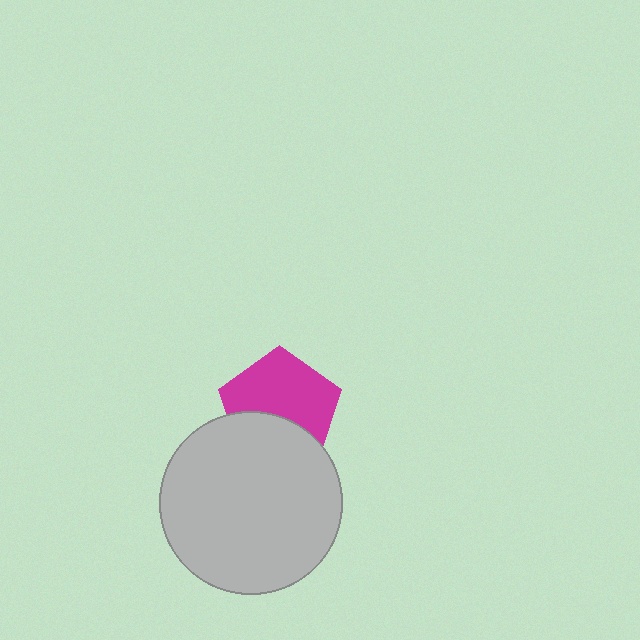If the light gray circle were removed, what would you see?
You would see the complete magenta pentagon.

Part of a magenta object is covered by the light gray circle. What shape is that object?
It is a pentagon.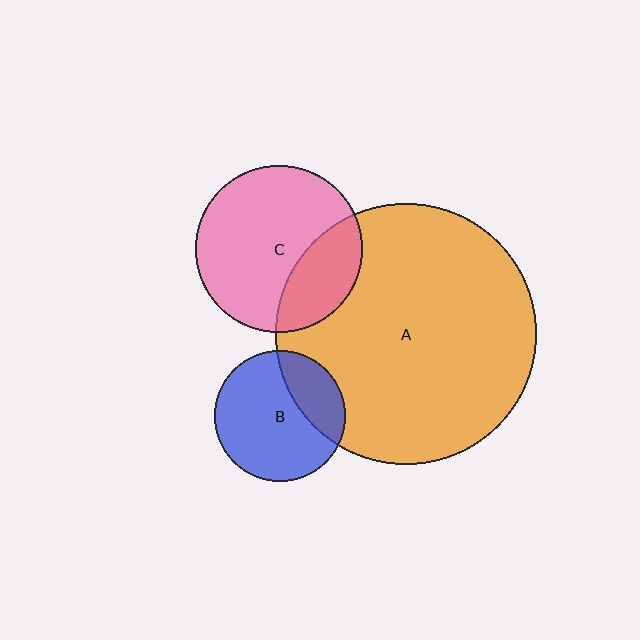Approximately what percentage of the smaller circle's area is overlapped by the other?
Approximately 30%.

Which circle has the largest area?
Circle A (orange).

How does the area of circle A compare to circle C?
Approximately 2.4 times.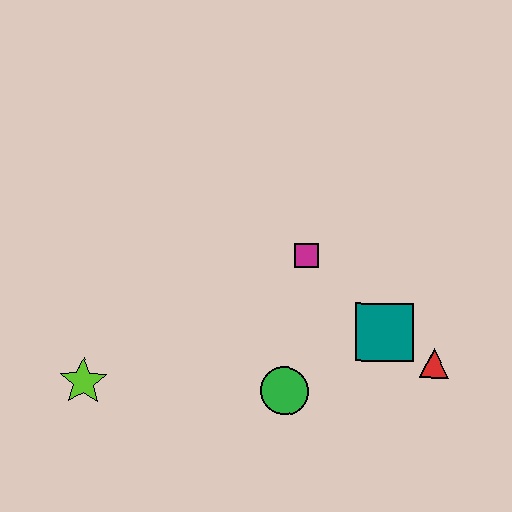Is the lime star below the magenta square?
Yes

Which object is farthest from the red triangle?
The lime star is farthest from the red triangle.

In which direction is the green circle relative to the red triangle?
The green circle is to the left of the red triangle.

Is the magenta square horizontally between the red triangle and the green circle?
Yes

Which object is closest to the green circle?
The teal square is closest to the green circle.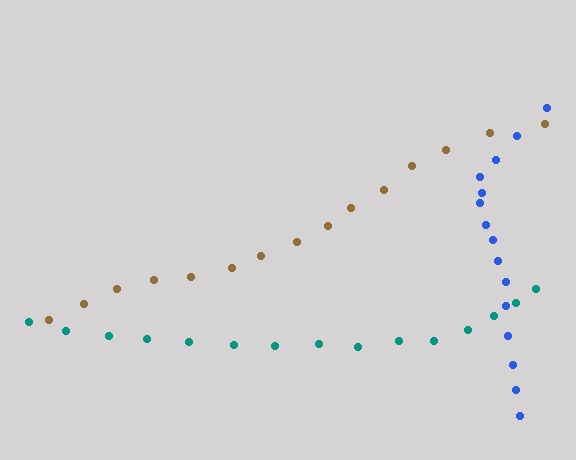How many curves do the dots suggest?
There are 3 distinct paths.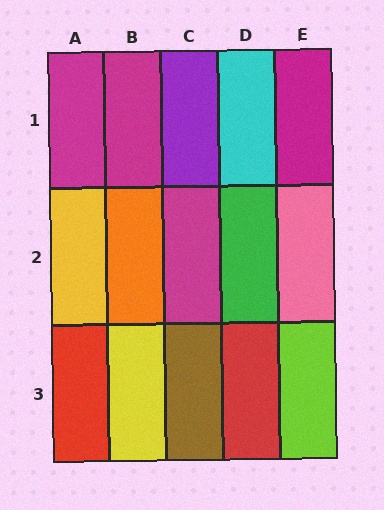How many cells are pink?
1 cell is pink.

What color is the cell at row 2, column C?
Magenta.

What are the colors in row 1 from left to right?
Magenta, magenta, purple, cyan, magenta.